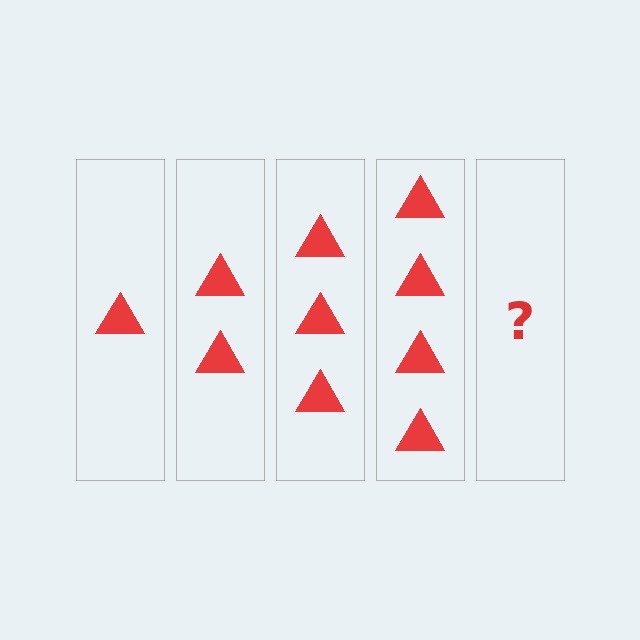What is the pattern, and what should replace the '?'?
The pattern is that each step adds one more triangle. The '?' should be 5 triangles.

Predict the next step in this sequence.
The next step is 5 triangles.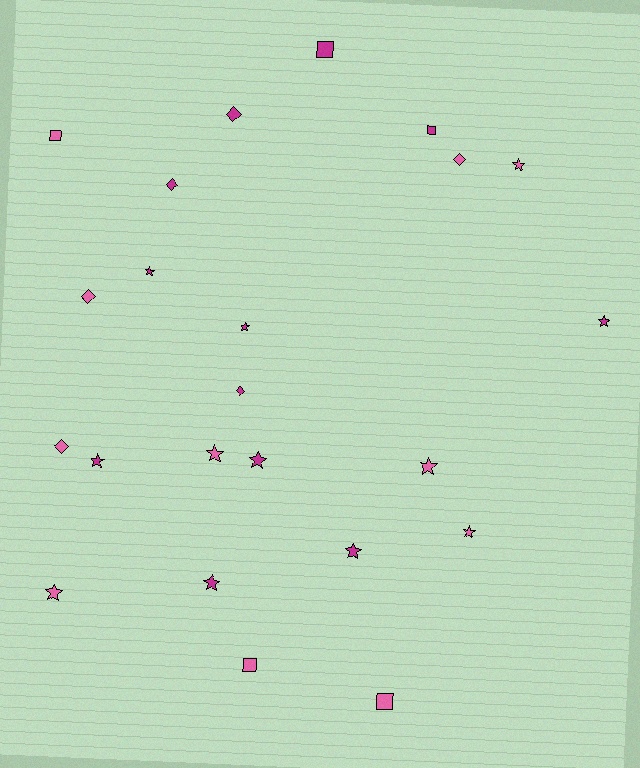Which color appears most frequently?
Magenta, with 12 objects.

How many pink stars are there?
There are 5 pink stars.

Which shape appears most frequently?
Star, with 12 objects.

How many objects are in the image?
There are 23 objects.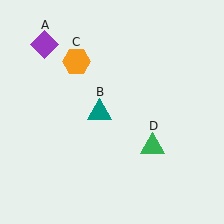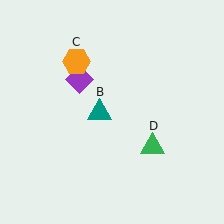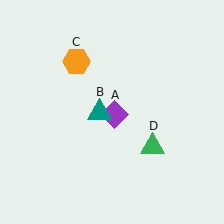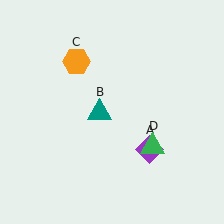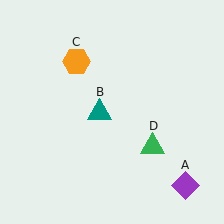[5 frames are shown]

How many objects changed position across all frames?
1 object changed position: purple diamond (object A).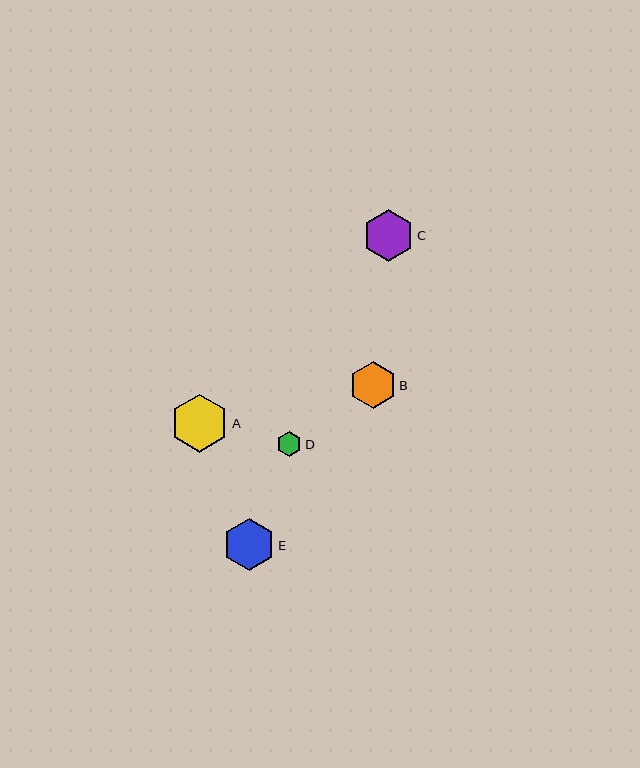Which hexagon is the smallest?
Hexagon D is the smallest with a size of approximately 25 pixels.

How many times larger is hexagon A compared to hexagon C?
Hexagon A is approximately 1.1 times the size of hexagon C.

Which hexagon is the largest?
Hexagon A is the largest with a size of approximately 58 pixels.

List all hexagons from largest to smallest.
From largest to smallest: A, E, C, B, D.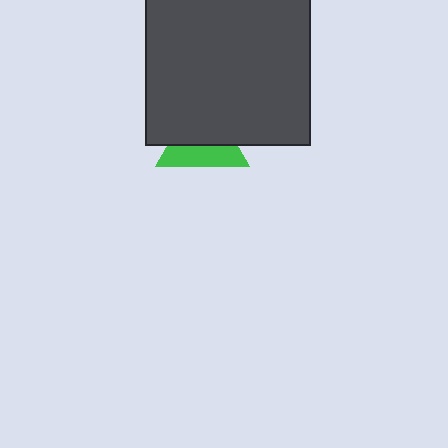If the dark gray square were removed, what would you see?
You would see the complete green triangle.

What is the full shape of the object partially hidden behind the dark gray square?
The partially hidden object is a green triangle.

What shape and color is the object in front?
The object in front is a dark gray square.